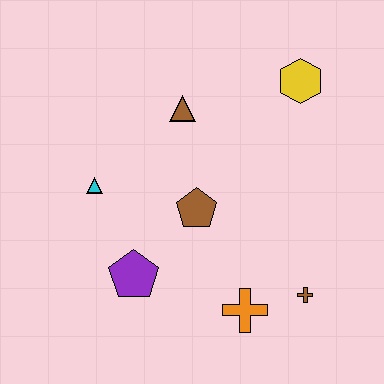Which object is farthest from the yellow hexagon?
The purple pentagon is farthest from the yellow hexagon.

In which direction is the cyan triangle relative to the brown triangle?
The cyan triangle is to the left of the brown triangle.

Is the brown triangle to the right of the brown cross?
No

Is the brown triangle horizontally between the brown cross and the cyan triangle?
Yes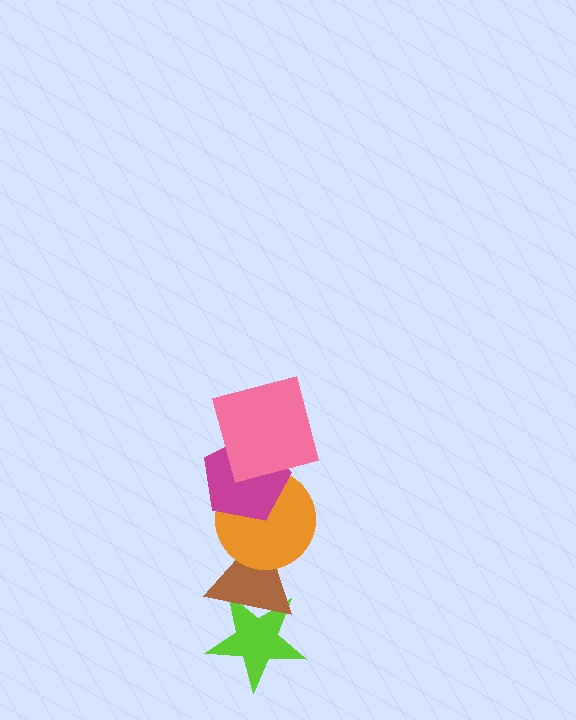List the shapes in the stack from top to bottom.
From top to bottom: the pink square, the magenta pentagon, the orange circle, the brown triangle, the lime star.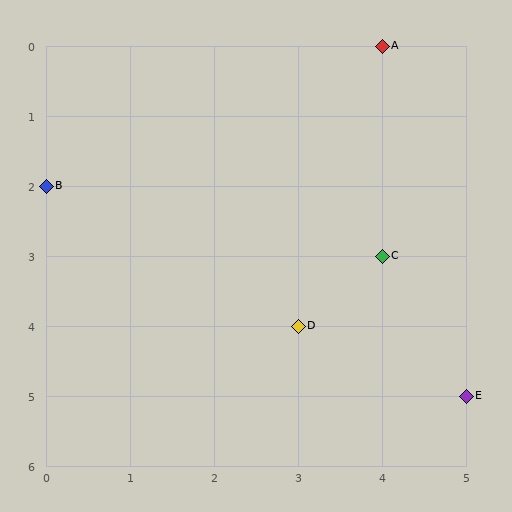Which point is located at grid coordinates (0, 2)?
Point B is at (0, 2).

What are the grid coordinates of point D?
Point D is at grid coordinates (3, 4).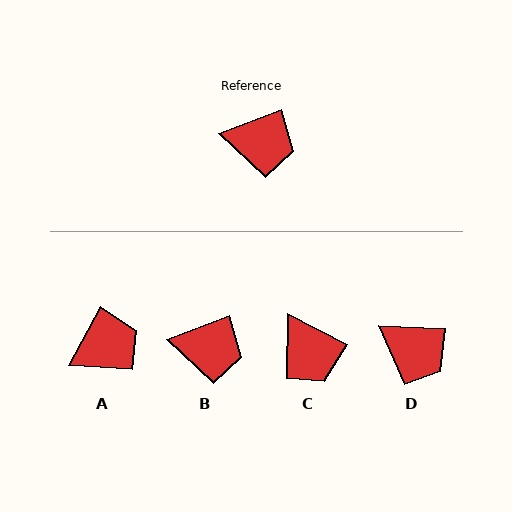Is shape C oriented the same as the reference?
No, it is off by about 48 degrees.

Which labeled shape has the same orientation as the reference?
B.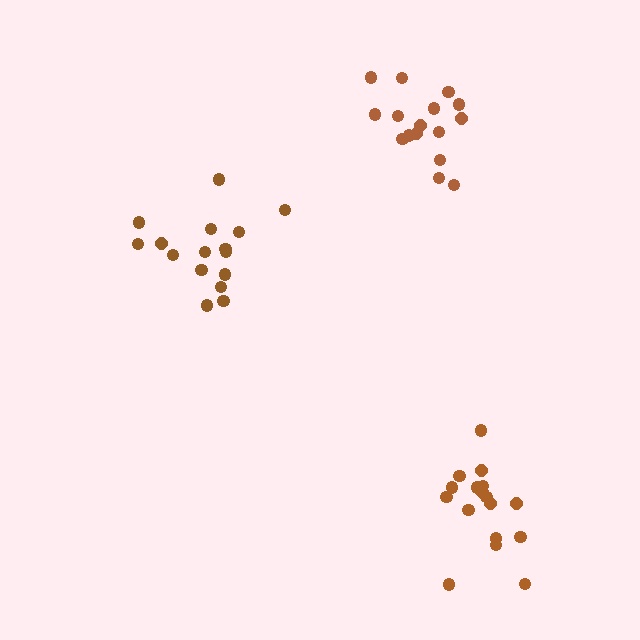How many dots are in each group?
Group 1: 16 dots, Group 2: 16 dots, Group 3: 17 dots (49 total).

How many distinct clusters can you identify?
There are 3 distinct clusters.